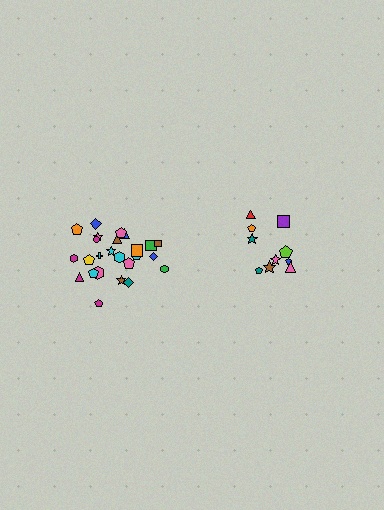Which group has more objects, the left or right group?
The left group.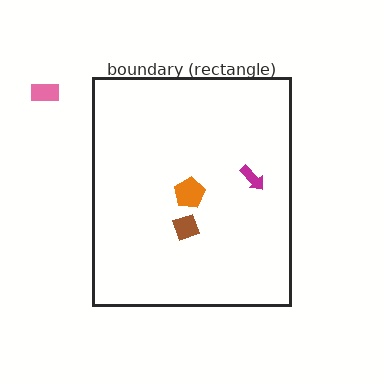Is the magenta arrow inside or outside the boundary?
Inside.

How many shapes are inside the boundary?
3 inside, 1 outside.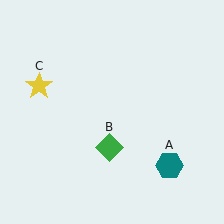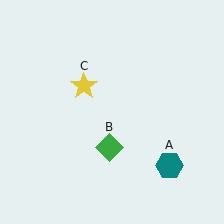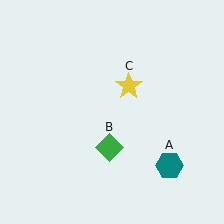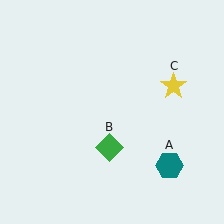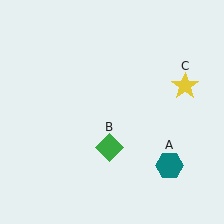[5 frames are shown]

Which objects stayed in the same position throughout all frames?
Teal hexagon (object A) and green diamond (object B) remained stationary.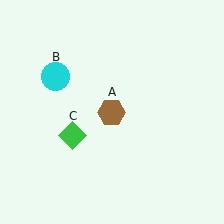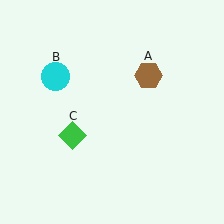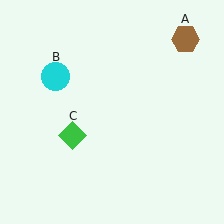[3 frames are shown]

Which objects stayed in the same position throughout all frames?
Cyan circle (object B) and green diamond (object C) remained stationary.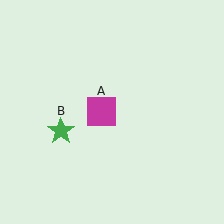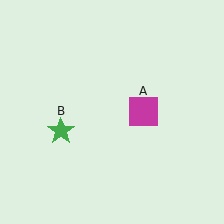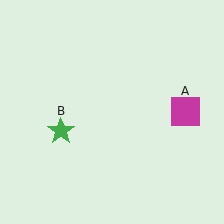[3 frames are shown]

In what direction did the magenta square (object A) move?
The magenta square (object A) moved right.